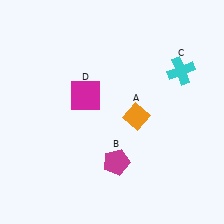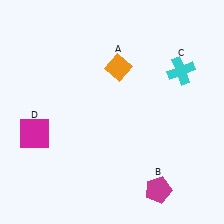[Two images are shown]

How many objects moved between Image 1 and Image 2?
3 objects moved between the two images.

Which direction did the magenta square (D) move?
The magenta square (D) moved left.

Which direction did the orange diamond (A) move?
The orange diamond (A) moved up.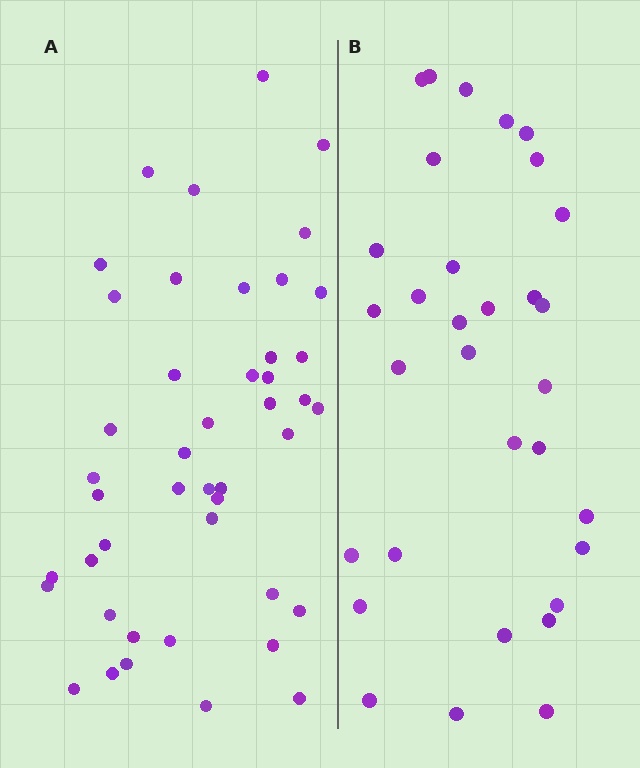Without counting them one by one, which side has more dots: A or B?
Region A (the left region) has more dots.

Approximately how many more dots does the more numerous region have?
Region A has approximately 15 more dots than region B.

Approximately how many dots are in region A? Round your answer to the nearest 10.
About 40 dots. (The exact count is 45, which rounds to 40.)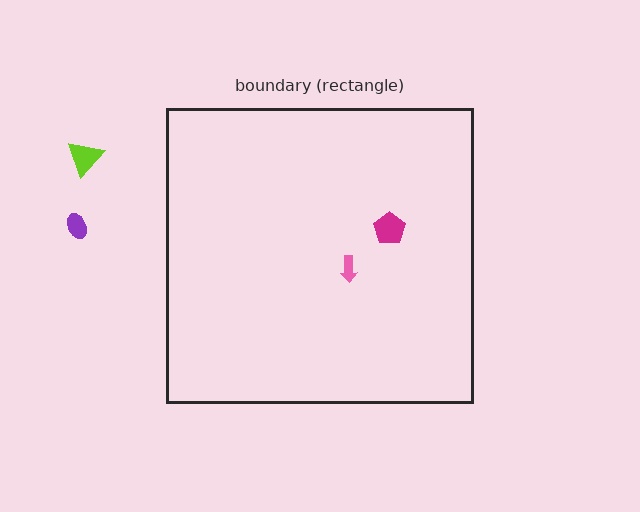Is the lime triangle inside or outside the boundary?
Outside.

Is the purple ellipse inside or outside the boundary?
Outside.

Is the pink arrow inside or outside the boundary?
Inside.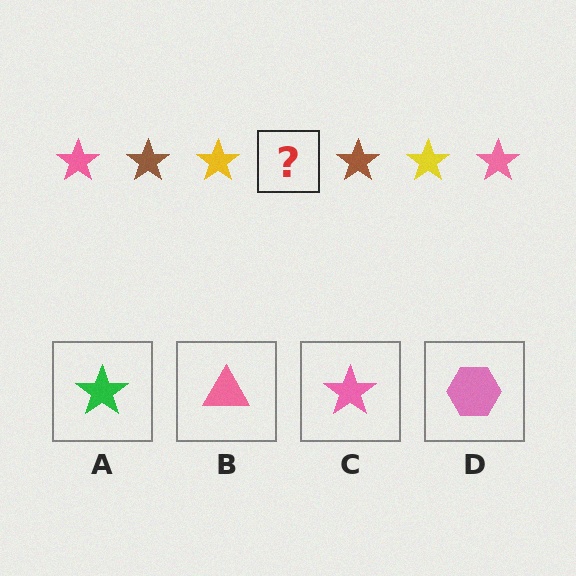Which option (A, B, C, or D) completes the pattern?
C.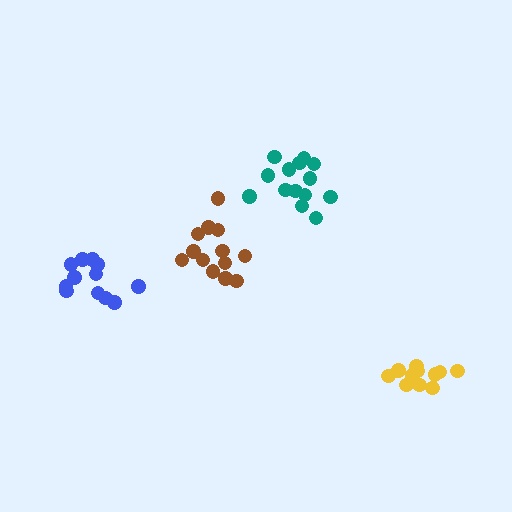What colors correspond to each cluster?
The clusters are colored: teal, brown, blue, yellow.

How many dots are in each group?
Group 1: 14 dots, Group 2: 13 dots, Group 3: 12 dots, Group 4: 11 dots (50 total).